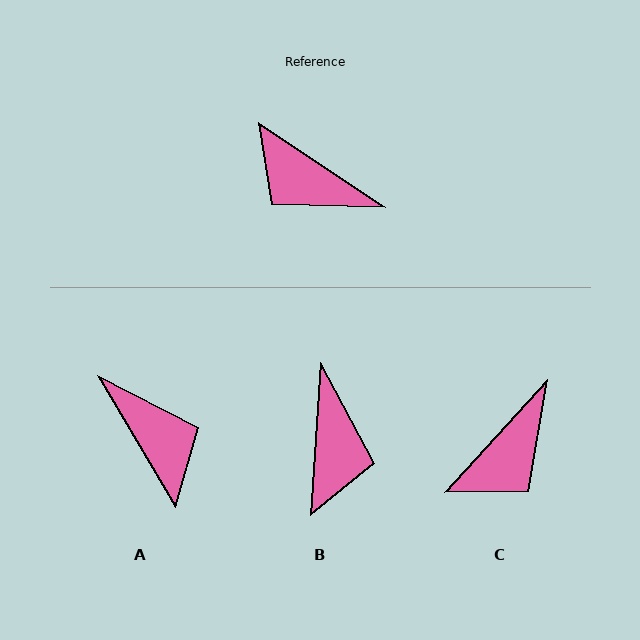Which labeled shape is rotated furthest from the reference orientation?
A, about 154 degrees away.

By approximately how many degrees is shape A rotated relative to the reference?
Approximately 154 degrees counter-clockwise.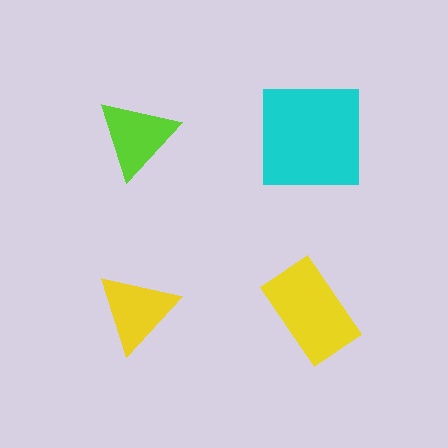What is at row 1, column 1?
A lime triangle.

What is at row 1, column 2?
A cyan square.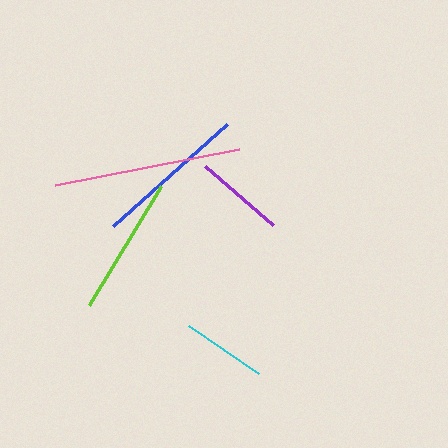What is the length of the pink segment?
The pink segment is approximately 188 pixels long.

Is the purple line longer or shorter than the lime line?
The lime line is longer than the purple line.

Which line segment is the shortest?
The cyan line is the shortest at approximately 85 pixels.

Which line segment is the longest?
The pink line is the longest at approximately 188 pixels.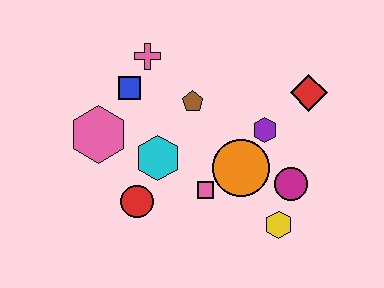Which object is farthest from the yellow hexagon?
The pink cross is farthest from the yellow hexagon.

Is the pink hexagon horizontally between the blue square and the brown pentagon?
No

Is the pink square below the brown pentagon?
Yes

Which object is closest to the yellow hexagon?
The magenta circle is closest to the yellow hexagon.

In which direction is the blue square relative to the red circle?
The blue square is above the red circle.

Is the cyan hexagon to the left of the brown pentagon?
Yes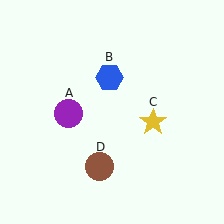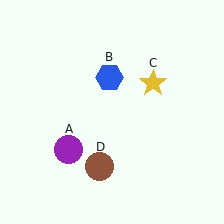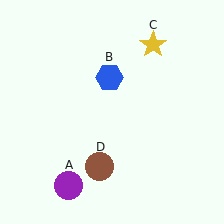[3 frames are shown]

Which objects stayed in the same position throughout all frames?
Blue hexagon (object B) and brown circle (object D) remained stationary.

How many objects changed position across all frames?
2 objects changed position: purple circle (object A), yellow star (object C).